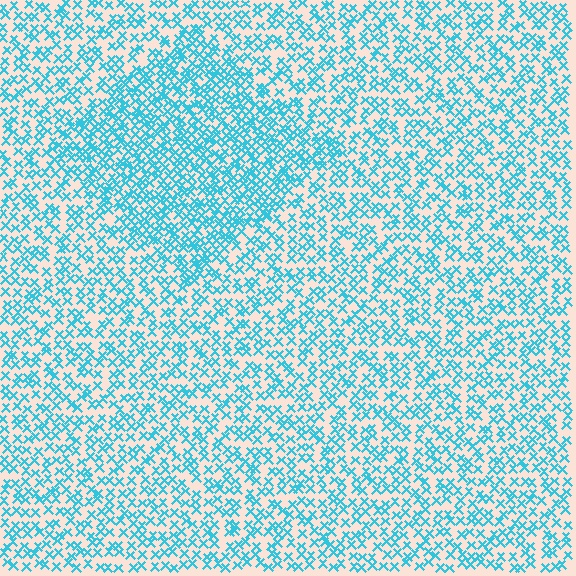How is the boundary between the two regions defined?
The boundary is defined by a change in element density (approximately 1.7x ratio). All elements are the same color, size, and shape.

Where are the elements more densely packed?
The elements are more densely packed inside the diamond boundary.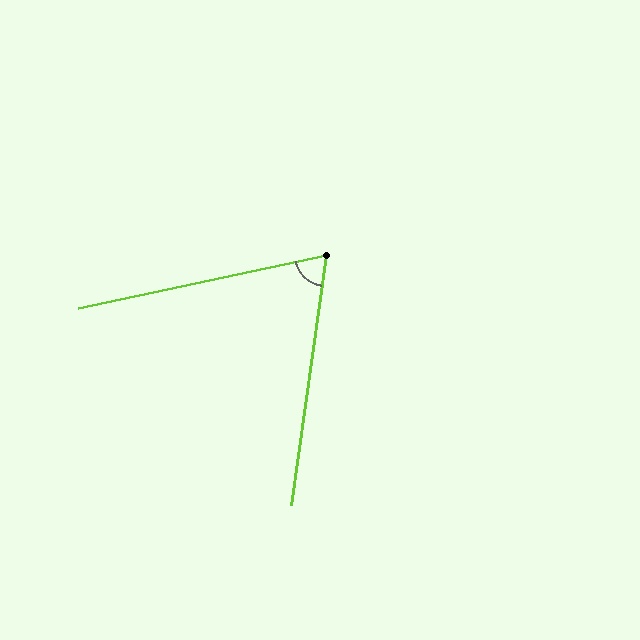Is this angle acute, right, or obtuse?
It is acute.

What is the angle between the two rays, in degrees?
Approximately 70 degrees.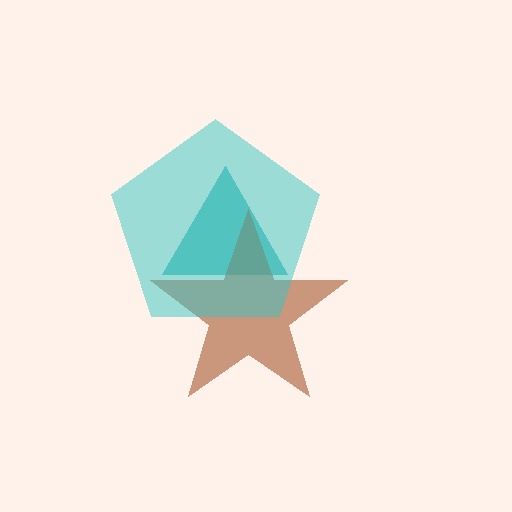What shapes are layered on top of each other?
The layered shapes are: a teal triangle, a brown star, a cyan pentagon.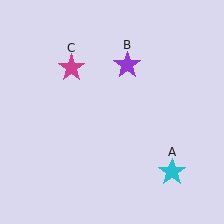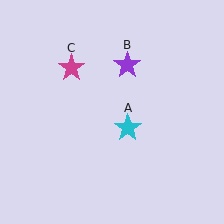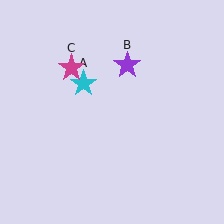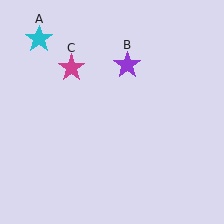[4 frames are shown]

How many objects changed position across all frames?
1 object changed position: cyan star (object A).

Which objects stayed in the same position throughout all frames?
Purple star (object B) and magenta star (object C) remained stationary.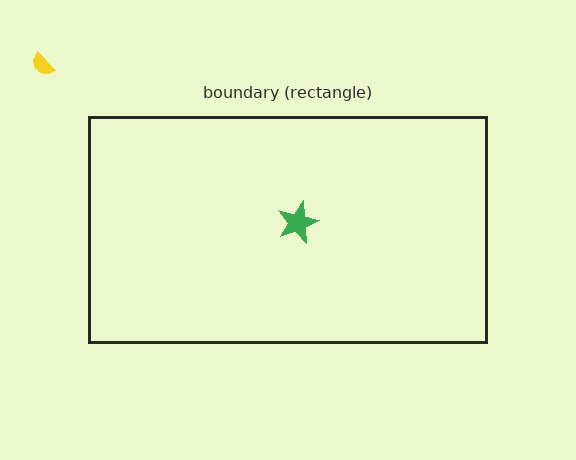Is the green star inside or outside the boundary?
Inside.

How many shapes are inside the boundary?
1 inside, 1 outside.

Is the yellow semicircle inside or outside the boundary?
Outside.